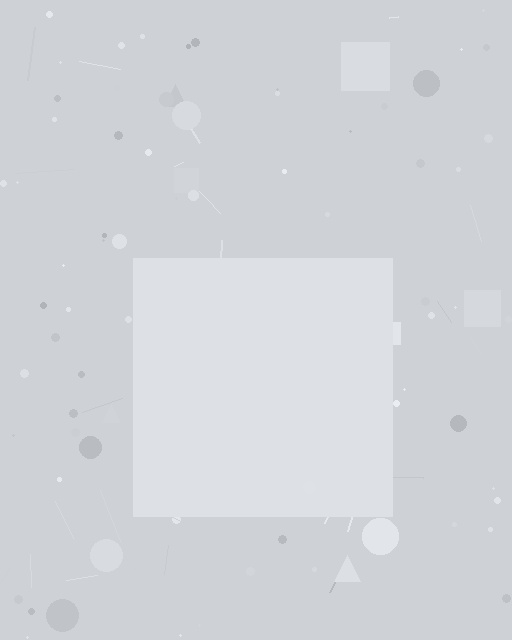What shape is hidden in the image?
A square is hidden in the image.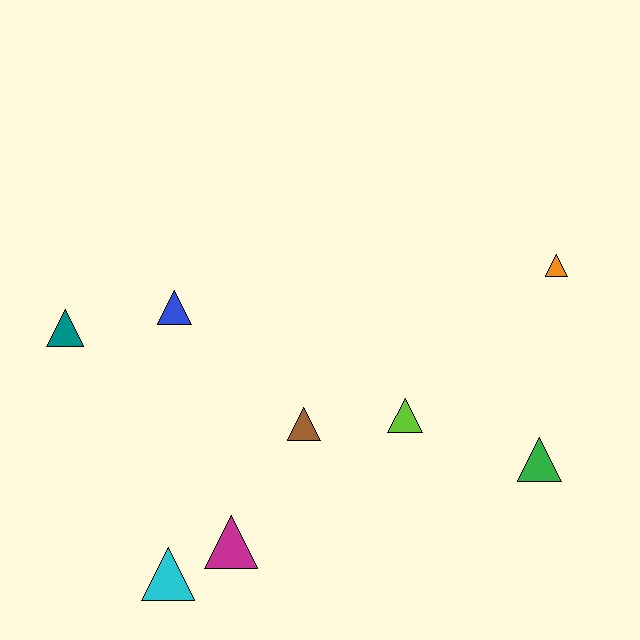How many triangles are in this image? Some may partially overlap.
There are 8 triangles.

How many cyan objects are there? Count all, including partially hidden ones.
There is 1 cyan object.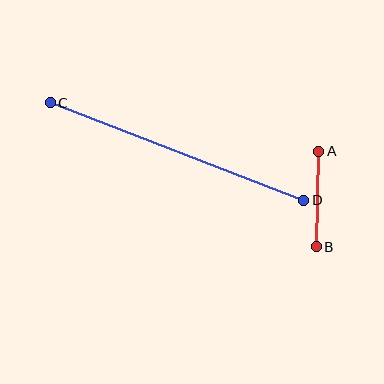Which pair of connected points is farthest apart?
Points C and D are farthest apart.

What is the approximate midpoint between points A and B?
The midpoint is at approximately (318, 199) pixels.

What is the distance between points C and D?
The distance is approximately 272 pixels.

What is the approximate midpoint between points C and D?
The midpoint is at approximately (177, 151) pixels.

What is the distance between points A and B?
The distance is approximately 96 pixels.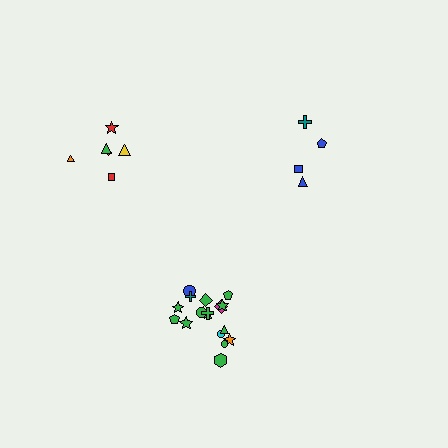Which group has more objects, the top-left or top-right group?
The top-left group.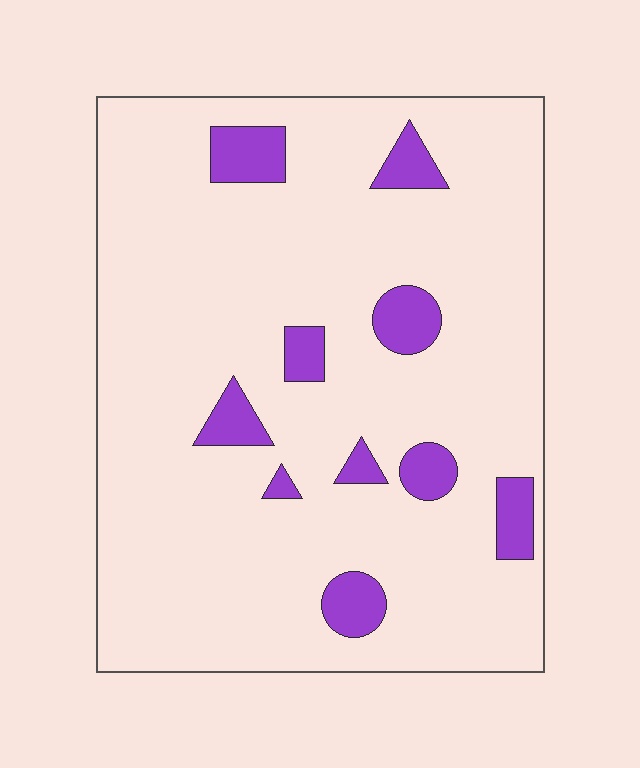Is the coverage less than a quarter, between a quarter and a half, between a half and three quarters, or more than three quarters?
Less than a quarter.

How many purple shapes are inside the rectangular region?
10.